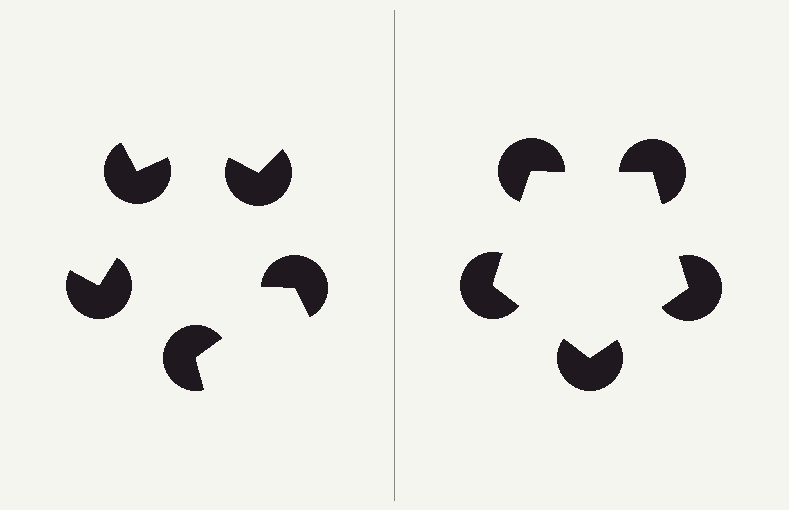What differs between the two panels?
The pac-man discs are positioned identically on both sides; only the wedge orientations differ. On the right they align to a pentagon; on the left they are misaligned.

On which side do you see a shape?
An illusory pentagon appears on the right side. On the left side the wedge cuts are rotated, so no coherent shape forms.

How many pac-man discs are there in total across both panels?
10 — 5 on each side.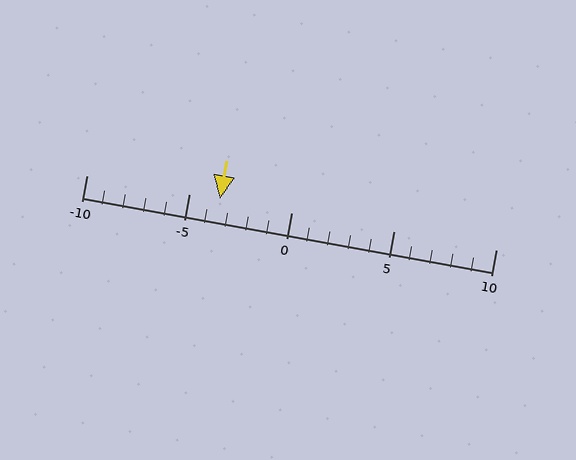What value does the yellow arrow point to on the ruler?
The yellow arrow points to approximately -4.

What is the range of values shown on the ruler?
The ruler shows values from -10 to 10.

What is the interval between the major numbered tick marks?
The major tick marks are spaced 5 units apart.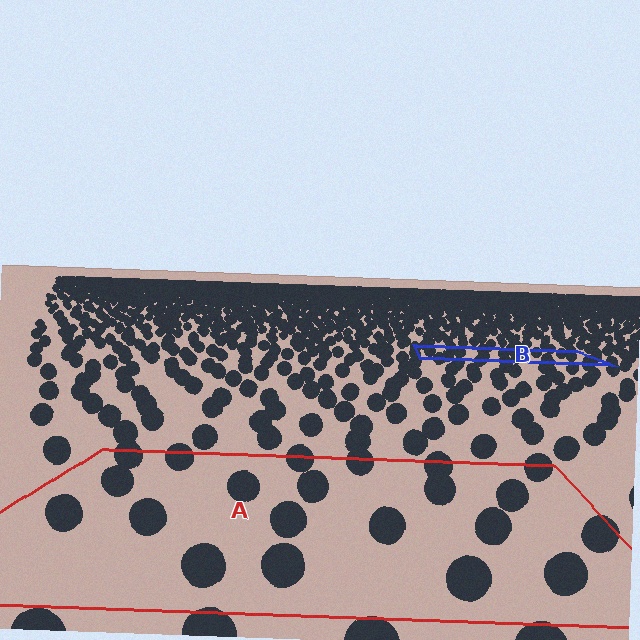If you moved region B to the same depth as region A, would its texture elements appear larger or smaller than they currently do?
They would appear larger. At a closer depth, the same texture elements are projected at a bigger on-screen size.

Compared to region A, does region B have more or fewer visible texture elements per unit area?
Region B has more texture elements per unit area — they are packed more densely because it is farther away.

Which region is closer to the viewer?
Region A is closer. The texture elements there are larger and more spread out.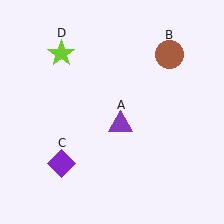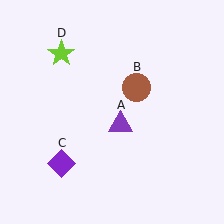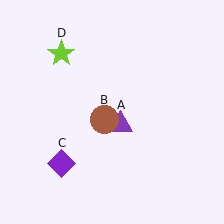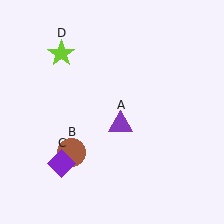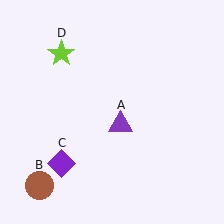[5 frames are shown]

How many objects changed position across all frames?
1 object changed position: brown circle (object B).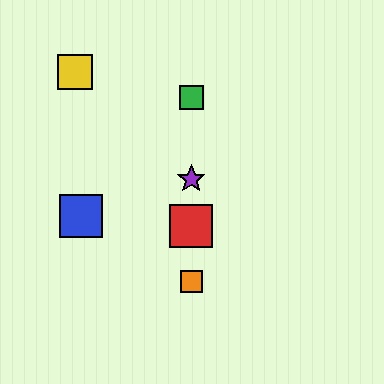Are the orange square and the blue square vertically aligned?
No, the orange square is at x≈191 and the blue square is at x≈81.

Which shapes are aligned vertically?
The red square, the green square, the purple star, the orange square are aligned vertically.